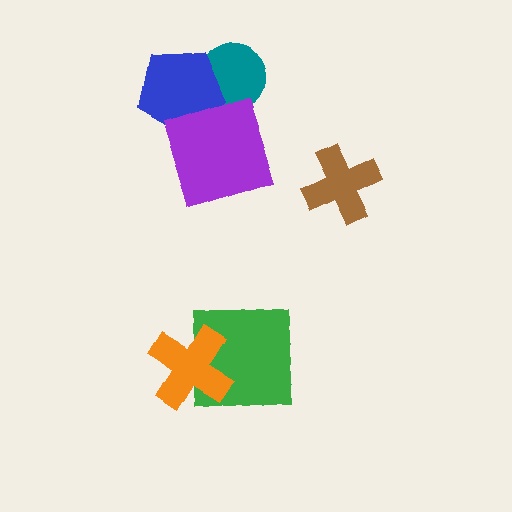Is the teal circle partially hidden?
Yes, it is partially covered by another shape.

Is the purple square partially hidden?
No, no other shape covers it.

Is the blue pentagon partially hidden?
Yes, it is partially covered by another shape.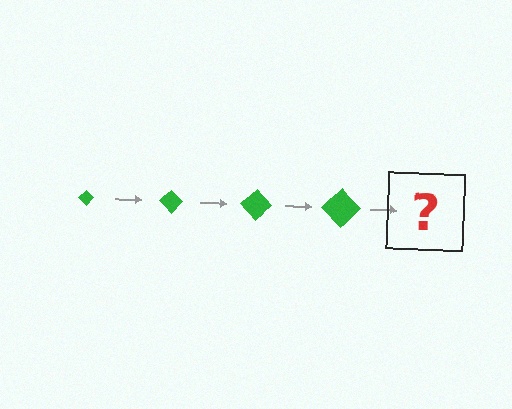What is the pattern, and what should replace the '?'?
The pattern is that the diamond gets progressively larger each step. The '?' should be a green diamond, larger than the previous one.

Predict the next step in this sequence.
The next step is a green diamond, larger than the previous one.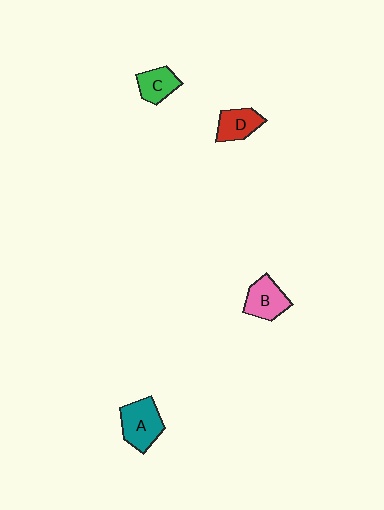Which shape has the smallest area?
Shape C (green).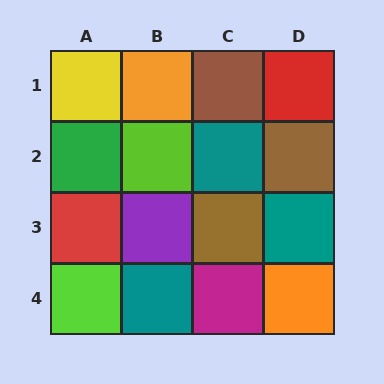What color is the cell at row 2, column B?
Lime.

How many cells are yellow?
1 cell is yellow.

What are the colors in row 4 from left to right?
Lime, teal, magenta, orange.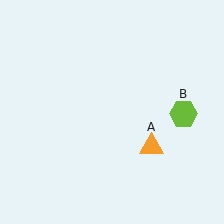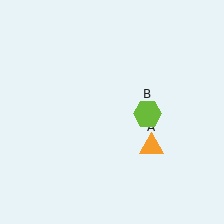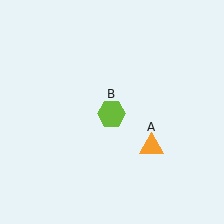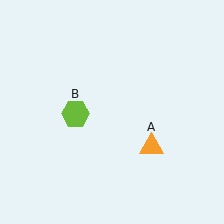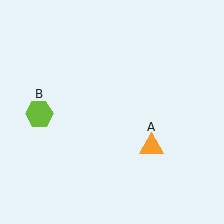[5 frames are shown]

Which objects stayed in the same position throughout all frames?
Orange triangle (object A) remained stationary.